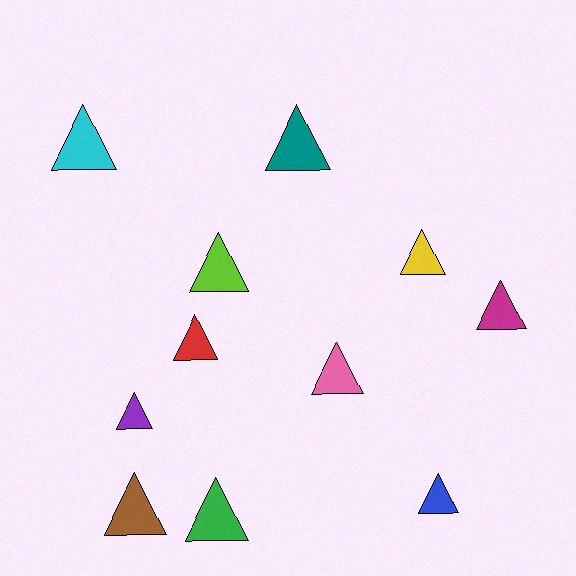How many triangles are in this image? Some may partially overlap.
There are 11 triangles.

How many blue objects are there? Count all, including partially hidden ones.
There is 1 blue object.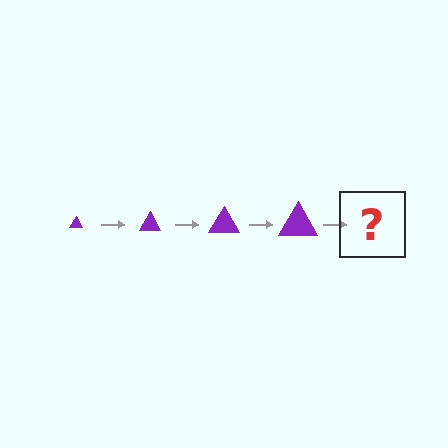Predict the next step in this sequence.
The next step is a purple triangle, larger than the previous one.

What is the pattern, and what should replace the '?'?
The pattern is that the triangle gets progressively larger each step. The '?' should be a purple triangle, larger than the previous one.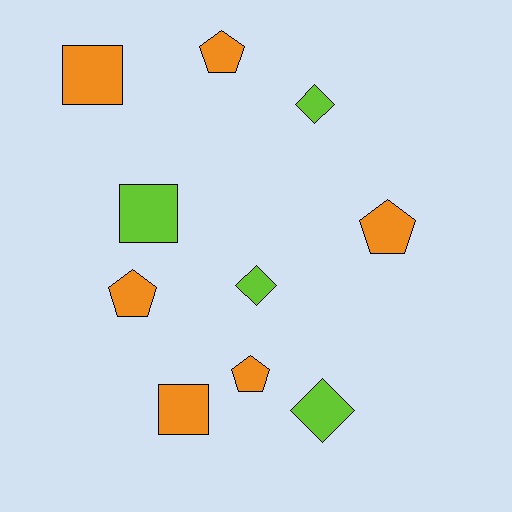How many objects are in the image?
There are 10 objects.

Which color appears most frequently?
Orange, with 6 objects.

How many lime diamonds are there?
There are 3 lime diamonds.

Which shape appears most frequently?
Pentagon, with 4 objects.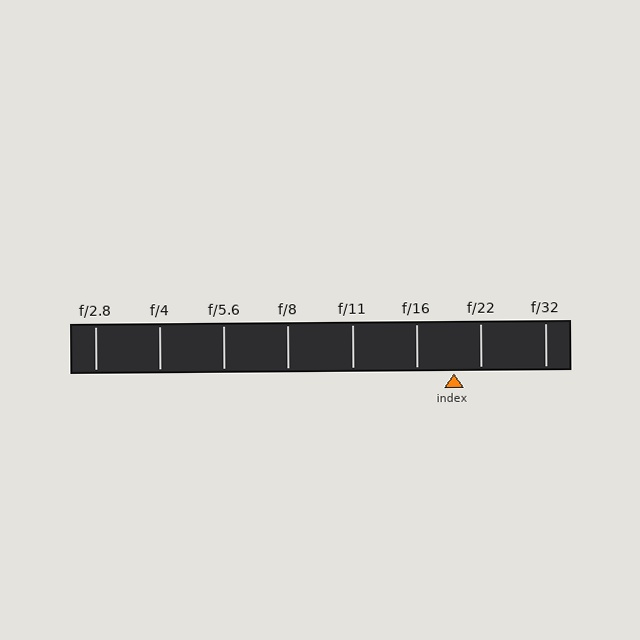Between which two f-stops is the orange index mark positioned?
The index mark is between f/16 and f/22.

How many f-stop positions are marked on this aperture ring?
There are 8 f-stop positions marked.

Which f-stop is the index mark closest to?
The index mark is closest to f/22.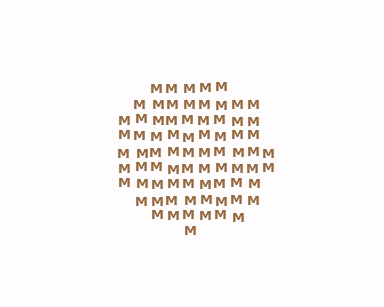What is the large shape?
The large shape is a circle.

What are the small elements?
The small elements are letter M's.